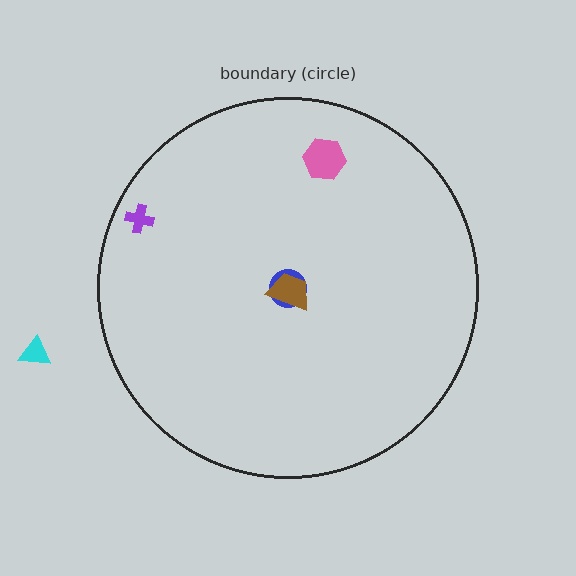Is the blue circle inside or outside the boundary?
Inside.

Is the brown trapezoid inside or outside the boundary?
Inside.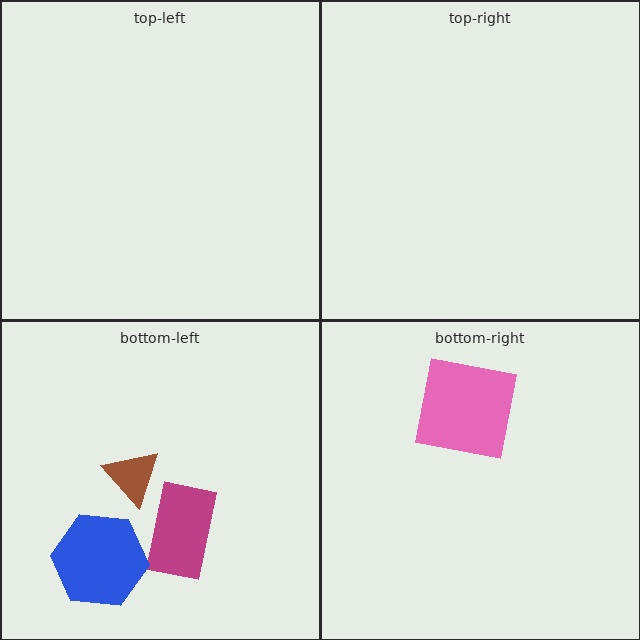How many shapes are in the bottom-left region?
3.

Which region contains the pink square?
The bottom-right region.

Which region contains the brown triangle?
The bottom-left region.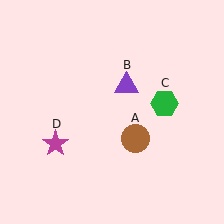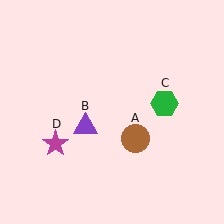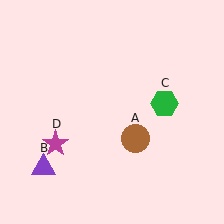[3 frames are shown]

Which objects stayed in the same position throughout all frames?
Brown circle (object A) and green hexagon (object C) and magenta star (object D) remained stationary.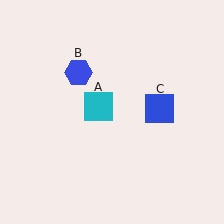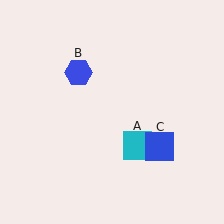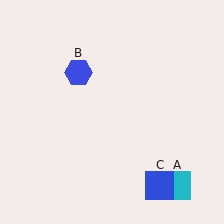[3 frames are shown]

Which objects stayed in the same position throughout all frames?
Blue hexagon (object B) remained stationary.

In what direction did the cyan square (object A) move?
The cyan square (object A) moved down and to the right.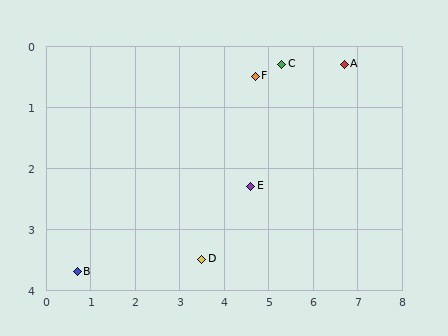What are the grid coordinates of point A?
Point A is at approximately (6.7, 0.3).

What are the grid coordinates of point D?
Point D is at approximately (3.5, 3.5).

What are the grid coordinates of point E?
Point E is at approximately (4.6, 2.3).